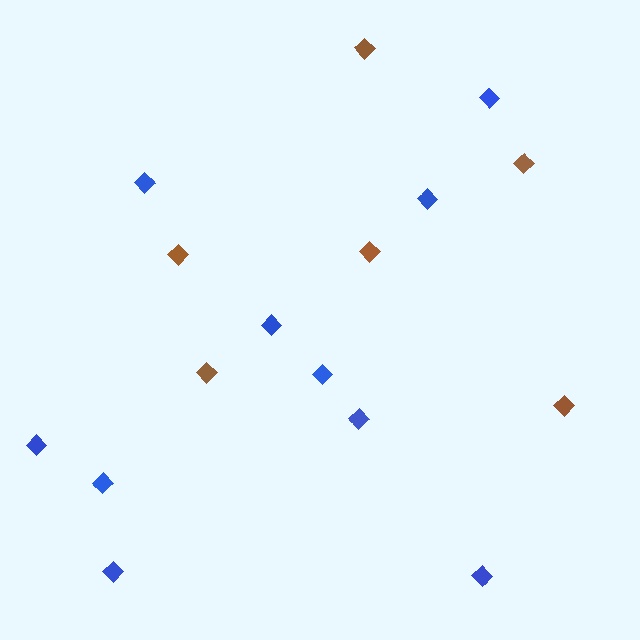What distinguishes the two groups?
There are 2 groups: one group of brown diamonds (6) and one group of blue diamonds (10).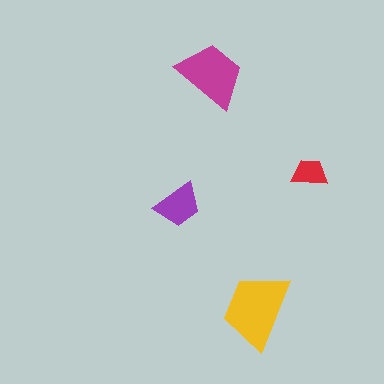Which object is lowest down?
The yellow trapezoid is bottommost.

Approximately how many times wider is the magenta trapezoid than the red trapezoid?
About 2 times wider.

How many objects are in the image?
There are 4 objects in the image.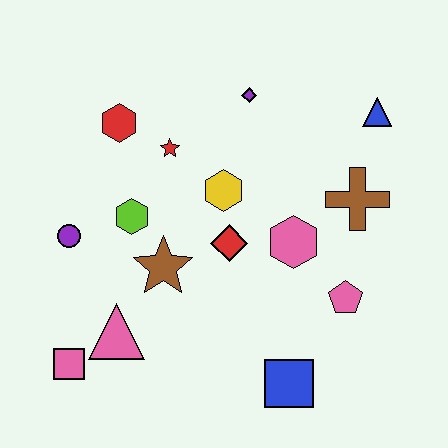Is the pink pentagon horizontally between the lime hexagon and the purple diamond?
No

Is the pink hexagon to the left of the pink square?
No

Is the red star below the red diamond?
No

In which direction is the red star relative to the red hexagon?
The red star is to the right of the red hexagon.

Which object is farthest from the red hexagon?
The blue square is farthest from the red hexagon.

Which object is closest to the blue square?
The pink pentagon is closest to the blue square.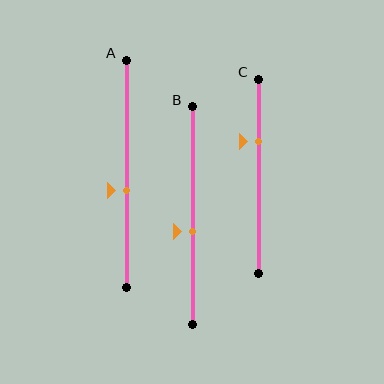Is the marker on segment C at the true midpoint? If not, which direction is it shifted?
No, the marker on segment C is shifted upward by about 18% of the segment length.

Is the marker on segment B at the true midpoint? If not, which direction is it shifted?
No, the marker on segment B is shifted downward by about 8% of the segment length.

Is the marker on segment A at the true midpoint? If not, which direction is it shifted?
No, the marker on segment A is shifted downward by about 7% of the segment length.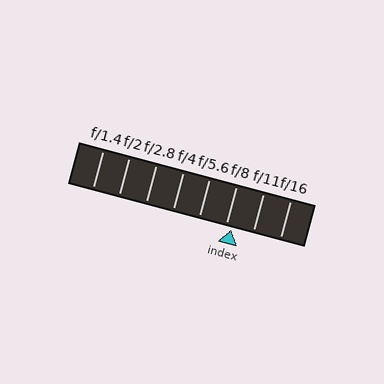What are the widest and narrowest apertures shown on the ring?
The widest aperture shown is f/1.4 and the narrowest is f/16.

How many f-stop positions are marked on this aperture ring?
There are 8 f-stop positions marked.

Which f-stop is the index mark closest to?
The index mark is closest to f/8.